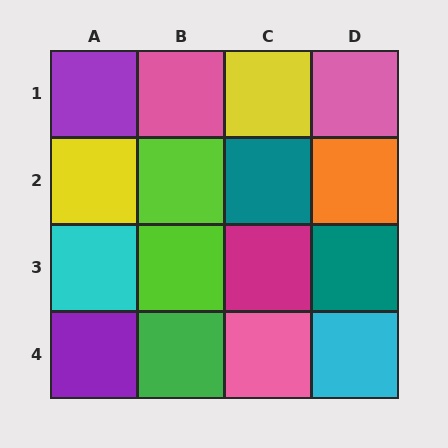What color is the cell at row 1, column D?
Pink.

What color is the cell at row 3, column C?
Magenta.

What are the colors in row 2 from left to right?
Yellow, lime, teal, orange.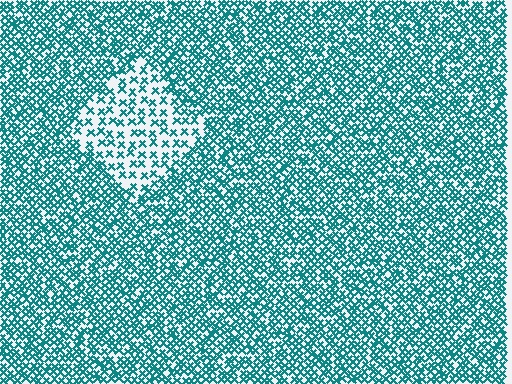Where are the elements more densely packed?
The elements are more densely packed outside the diamond boundary.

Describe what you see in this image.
The image contains small teal elements arranged at two different densities. A diamond-shaped region is visible where the elements are less densely packed than the surrounding area.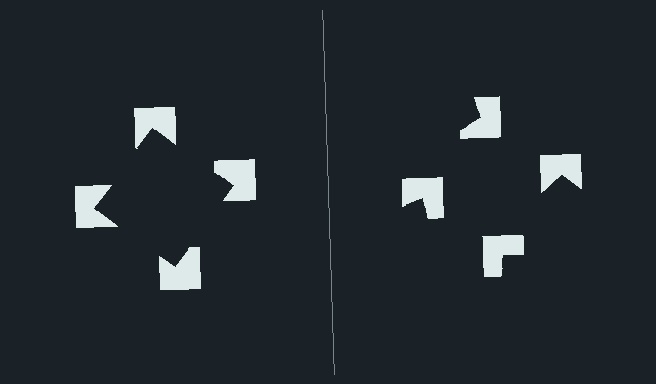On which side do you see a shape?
An illusory square appears on the left side. On the right side the wedge cuts are rotated, so no coherent shape forms.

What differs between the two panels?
The notched squares are positioned identically on both sides; only the wedge orientations differ. On the left they align to a square; on the right they are misaligned.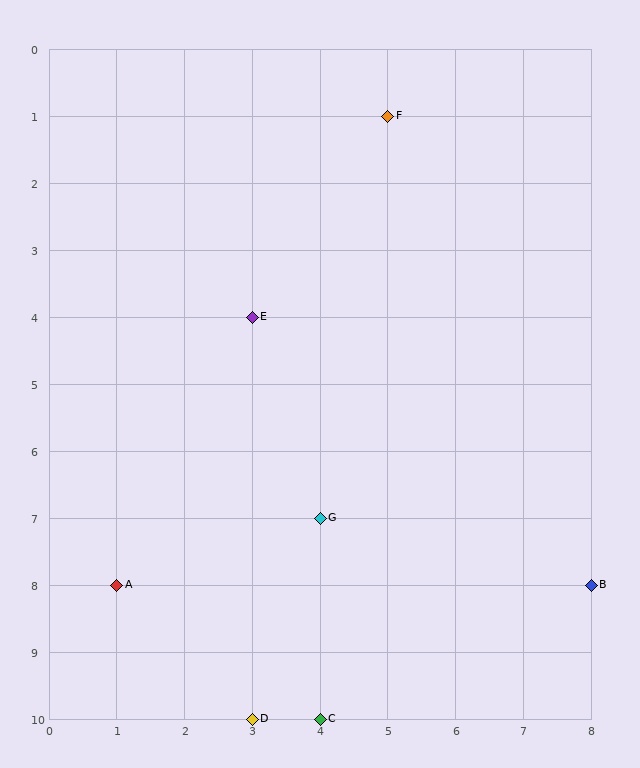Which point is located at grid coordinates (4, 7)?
Point G is at (4, 7).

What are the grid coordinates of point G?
Point G is at grid coordinates (4, 7).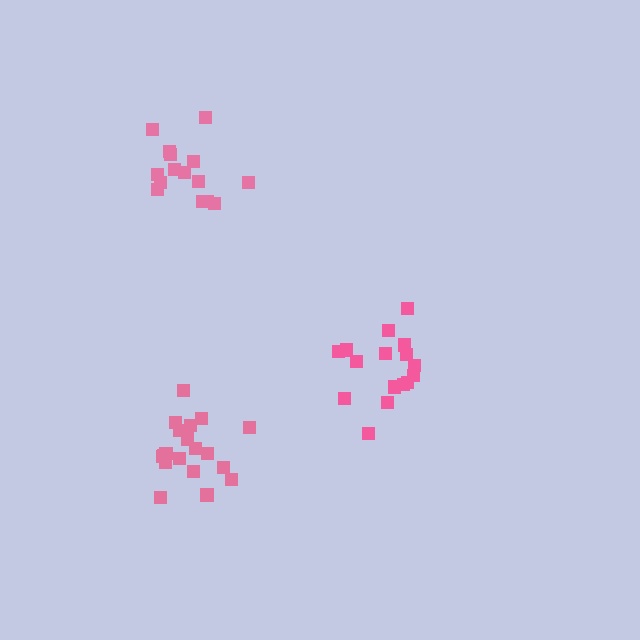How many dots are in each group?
Group 1: 16 dots, Group 2: 19 dots, Group 3: 16 dots (51 total).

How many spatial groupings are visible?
There are 3 spatial groupings.